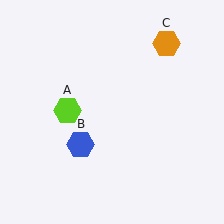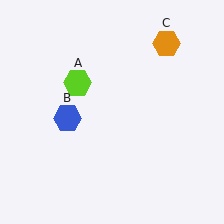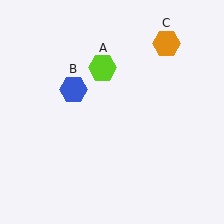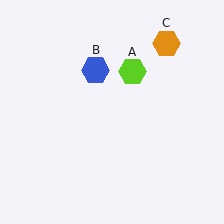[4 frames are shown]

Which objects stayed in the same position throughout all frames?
Orange hexagon (object C) remained stationary.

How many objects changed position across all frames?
2 objects changed position: lime hexagon (object A), blue hexagon (object B).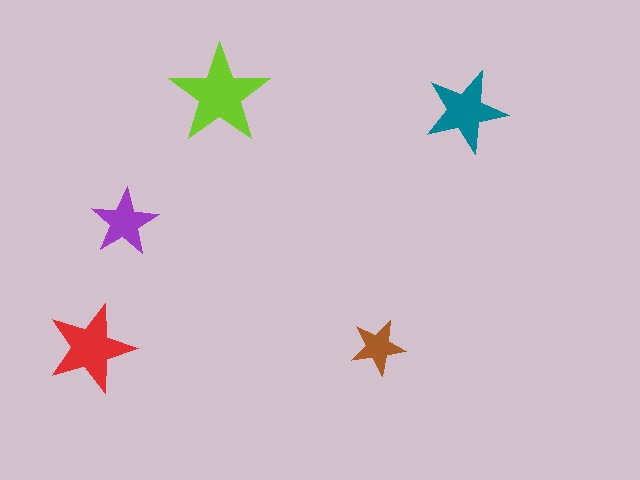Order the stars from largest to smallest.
the lime one, the red one, the teal one, the purple one, the brown one.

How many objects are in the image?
There are 5 objects in the image.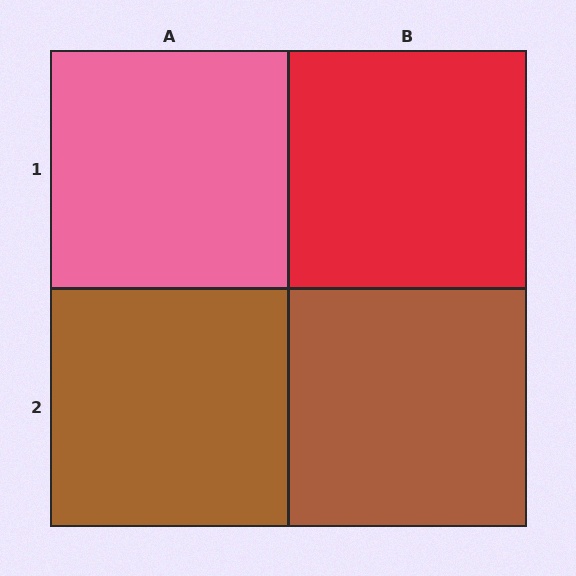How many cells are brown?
2 cells are brown.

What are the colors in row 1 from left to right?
Pink, red.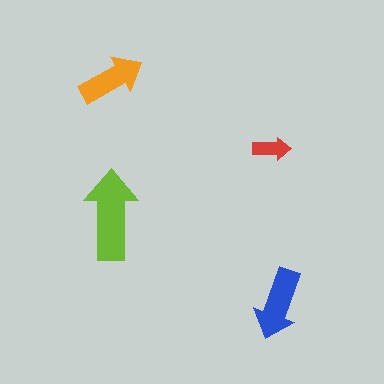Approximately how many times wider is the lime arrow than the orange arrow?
About 1.5 times wider.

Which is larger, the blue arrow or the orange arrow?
The blue one.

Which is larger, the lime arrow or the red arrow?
The lime one.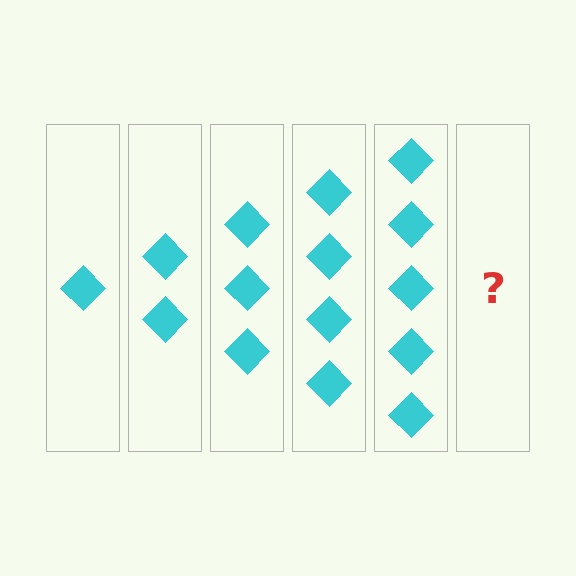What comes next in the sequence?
The next element should be 6 diamonds.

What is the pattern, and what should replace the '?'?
The pattern is that each step adds one more diamond. The '?' should be 6 diamonds.